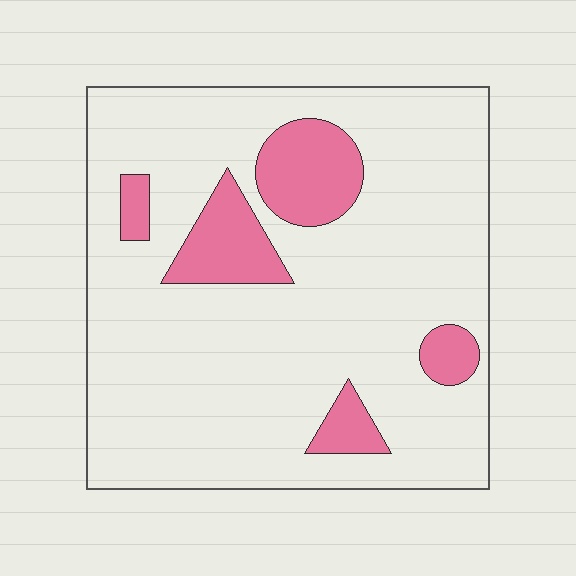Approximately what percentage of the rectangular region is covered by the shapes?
Approximately 15%.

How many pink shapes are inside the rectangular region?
5.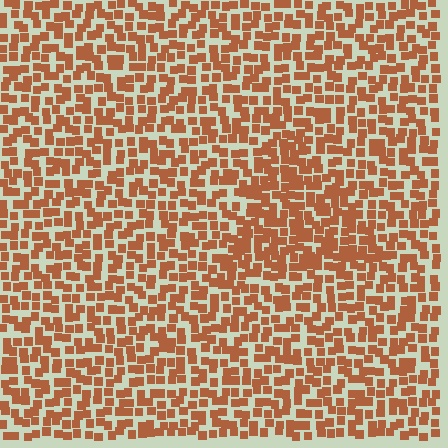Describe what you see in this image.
The image contains small brown elements arranged at two different densities. A triangle-shaped region is visible where the elements are more densely packed than the surrounding area.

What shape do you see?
I see a triangle.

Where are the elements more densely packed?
The elements are more densely packed inside the triangle boundary.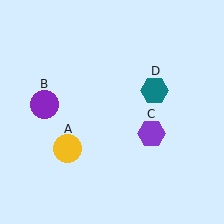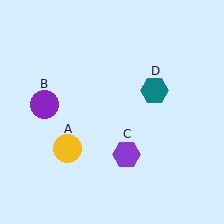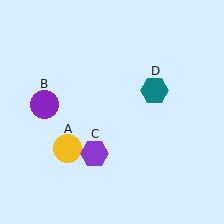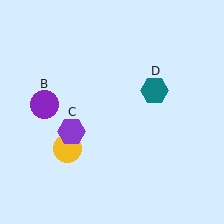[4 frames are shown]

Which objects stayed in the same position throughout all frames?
Yellow circle (object A) and purple circle (object B) and teal hexagon (object D) remained stationary.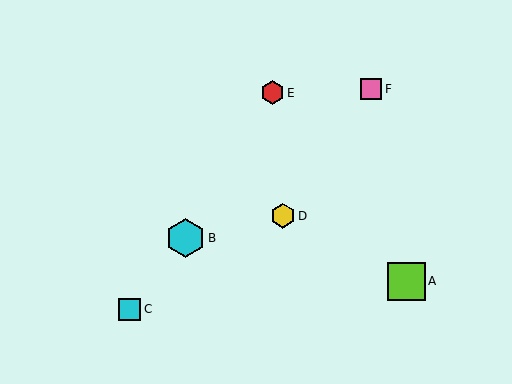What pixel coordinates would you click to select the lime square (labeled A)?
Click at (406, 281) to select the lime square A.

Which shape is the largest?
The cyan hexagon (labeled B) is the largest.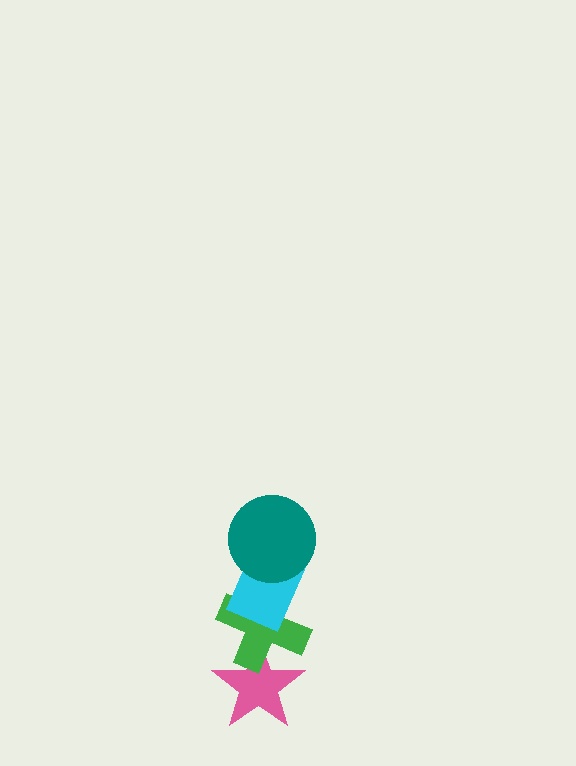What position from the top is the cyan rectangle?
The cyan rectangle is 2nd from the top.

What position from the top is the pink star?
The pink star is 4th from the top.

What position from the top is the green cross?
The green cross is 3rd from the top.